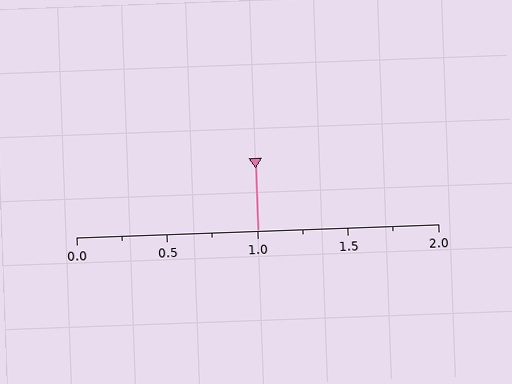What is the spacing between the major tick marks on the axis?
The major ticks are spaced 0.5 apart.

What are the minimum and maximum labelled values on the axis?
The axis runs from 0.0 to 2.0.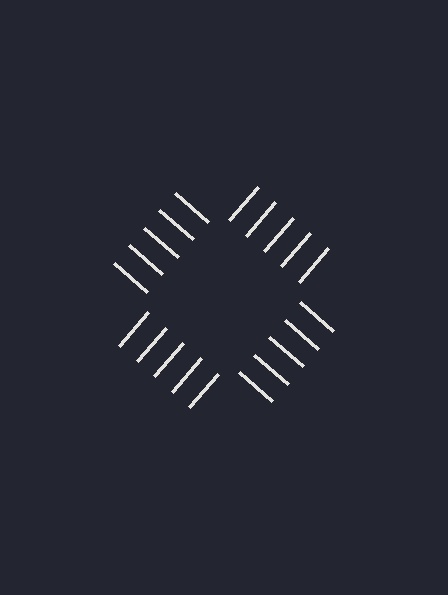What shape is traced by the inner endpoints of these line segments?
An illusory square — the line segments terminate on its edges but no continuous stroke is drawn.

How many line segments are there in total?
20 — 5 along each of the 4 edges.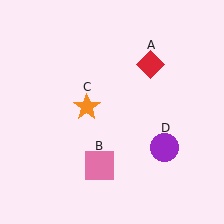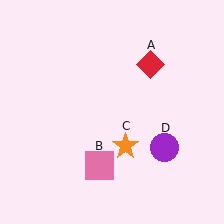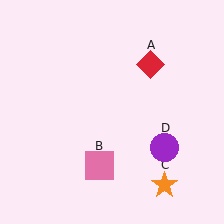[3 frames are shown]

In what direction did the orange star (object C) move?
The orange star (object C) moved down and to the right.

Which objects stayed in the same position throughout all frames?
Red diamond (object A) and pink square (object B) and purple circle (object D) remained stationary.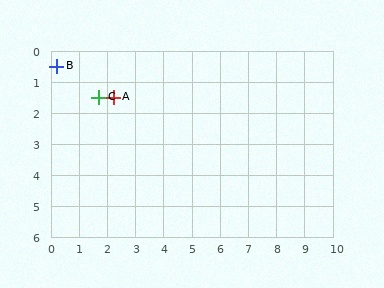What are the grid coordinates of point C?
Point C is at approximately (1.7, 1.5).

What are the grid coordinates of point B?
Point B is at approximately (0.2, 0.5).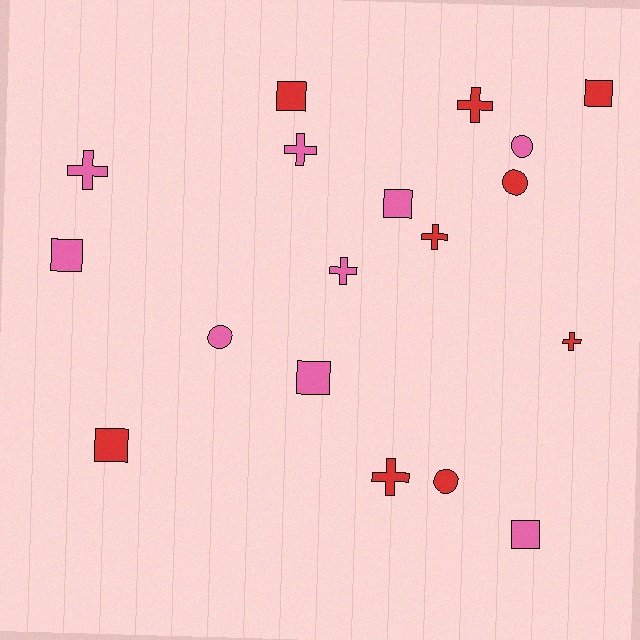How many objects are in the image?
There are 18 objects.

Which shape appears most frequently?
Square, with 7 objects.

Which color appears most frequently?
Red, with 9 objects.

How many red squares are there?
There are 3 red squares.